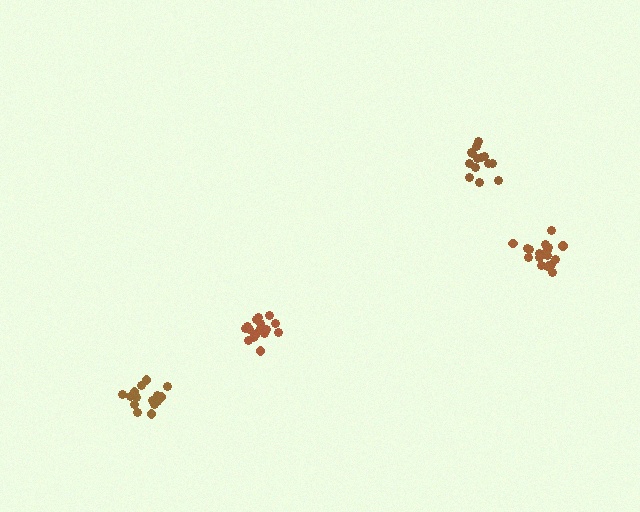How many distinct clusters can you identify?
There are 4 distinct clusters.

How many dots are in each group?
Group 1: 19 dots, Group 2: 14 dots, Group 3: 15 dots, Group 4: 19 dots (67 total).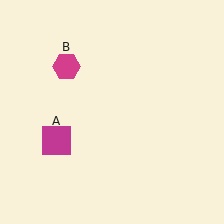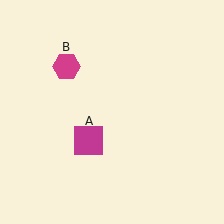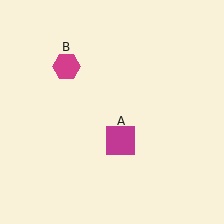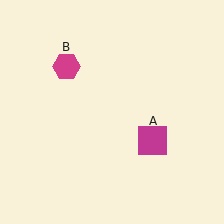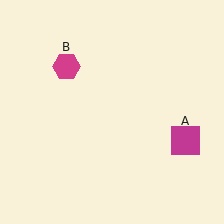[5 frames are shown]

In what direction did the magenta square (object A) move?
The magenta square (object A) moved right.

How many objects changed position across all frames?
1 object changed position: magenta square (object A).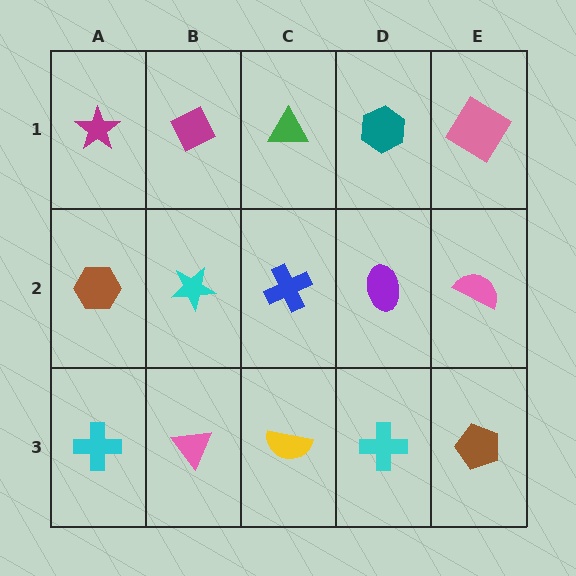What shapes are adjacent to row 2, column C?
A green triangle (row 1, column C), a yellow semicircle (row 3, column C), a cyan star (row 2, column B), a purple ellipse (row 2, column D).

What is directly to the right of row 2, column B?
A blue cross.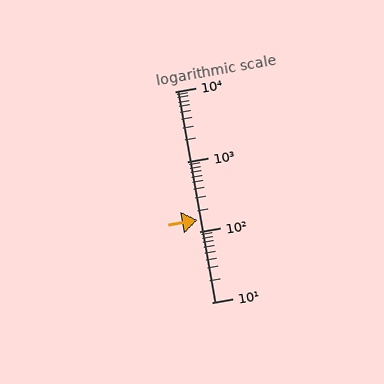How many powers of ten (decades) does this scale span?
The scale spans 3 decades, from 10 to 10000.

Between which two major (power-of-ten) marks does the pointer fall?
The pointer is between 100 and 1000.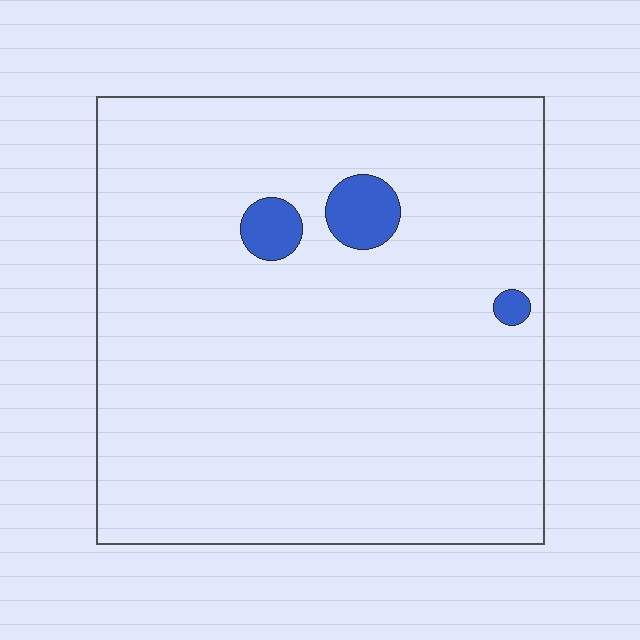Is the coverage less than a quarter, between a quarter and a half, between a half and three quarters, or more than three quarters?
Less than a quarter.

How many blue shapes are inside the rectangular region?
3.